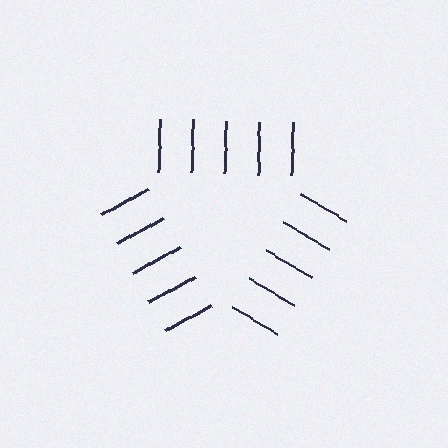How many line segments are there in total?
15 — 5 along each of the 3 edges.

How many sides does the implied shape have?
3 sides — the line-ends trace a triangle.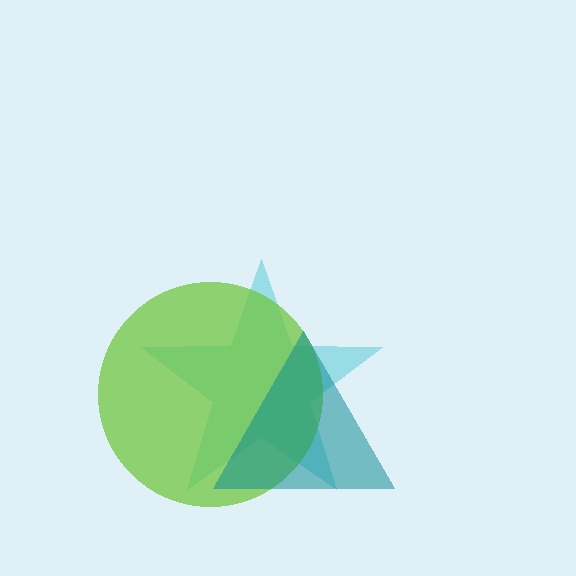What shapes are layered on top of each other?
The layered shapes are: a cyan star, a lime circle, a teal triangle.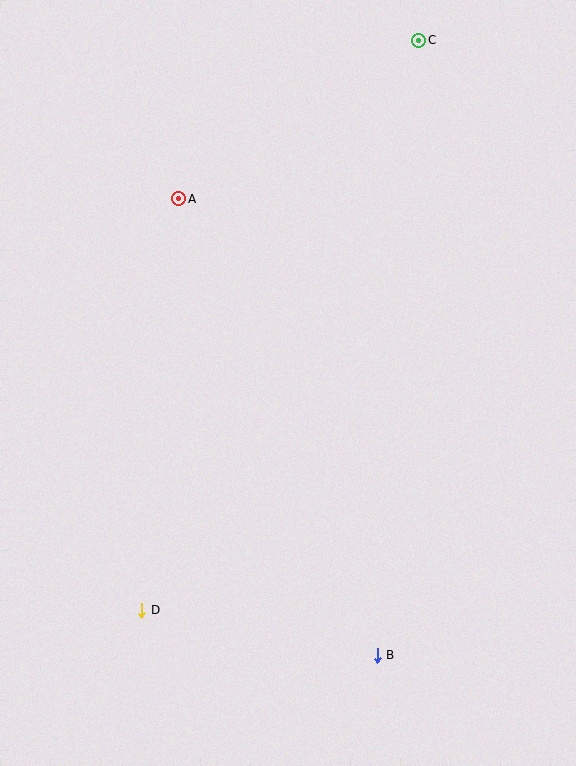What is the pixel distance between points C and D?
The distance between C and D is 634 pixels.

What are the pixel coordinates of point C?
Point C is at (419, 40).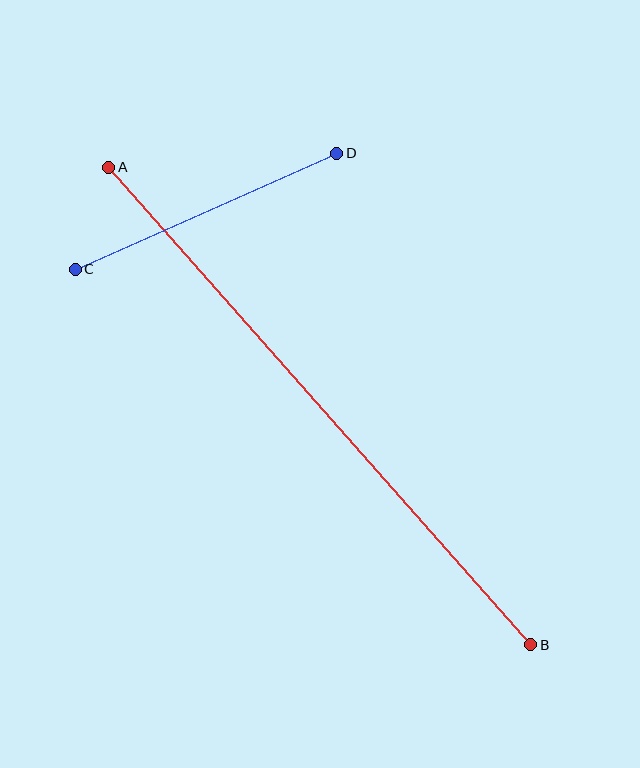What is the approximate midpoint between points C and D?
The midpoint is at approximately (206, 211) pixels.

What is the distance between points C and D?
The distance is approximately 286 pixels.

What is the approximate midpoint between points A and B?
The midpoint is at approximately (320, 406) pixels.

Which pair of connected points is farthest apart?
Points A and B are farthest apart.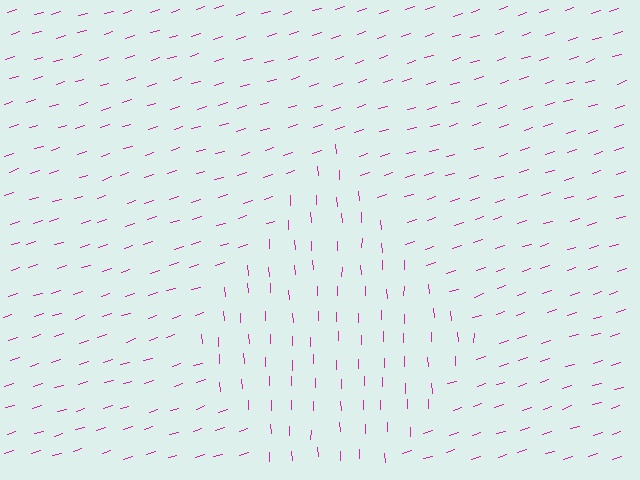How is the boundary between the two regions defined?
The boundary is defined purely by a change in line orientation (approximately 74 degrees difference). All lines are the same color and thickness.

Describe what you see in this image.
The image is filled with small magenta line segments. A diamond region in the image has lines oriented differently from the surrounding lines, creating a visible texture boundary.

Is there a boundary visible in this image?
Yes, there is a texture boundary formed by a change in line orientation.